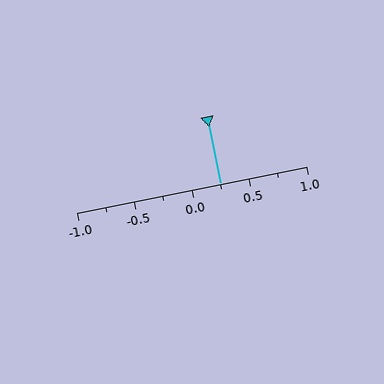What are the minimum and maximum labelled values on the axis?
The axis runs from -1.0 to 1.0.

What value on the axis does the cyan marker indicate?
The marker indicates approximately 0.25.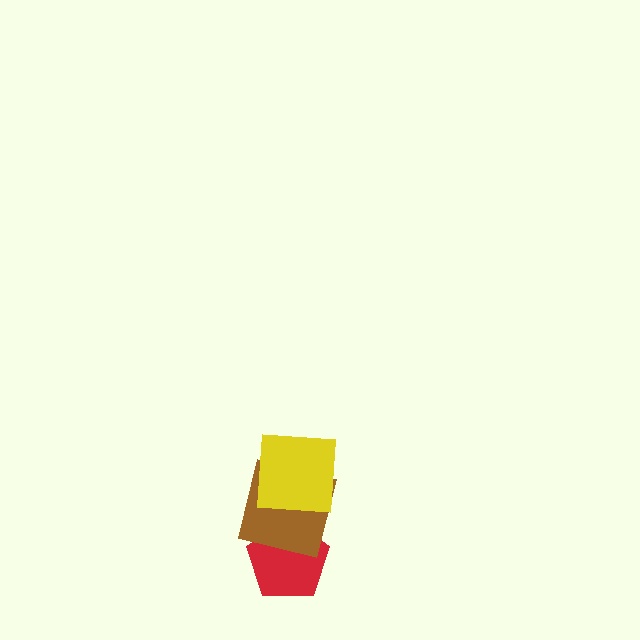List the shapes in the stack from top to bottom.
From top to bottom: the yellow square, the brown square, the red pentagon.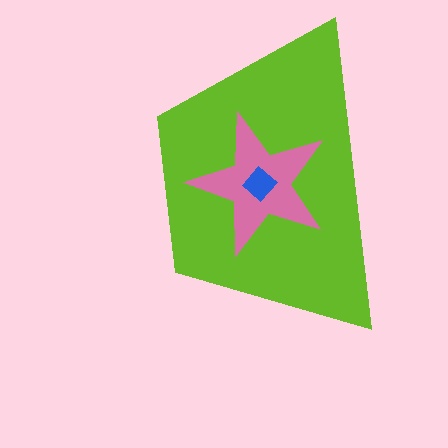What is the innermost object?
The blue diamond.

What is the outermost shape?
The lime trapezoid.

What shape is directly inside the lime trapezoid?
The pink star.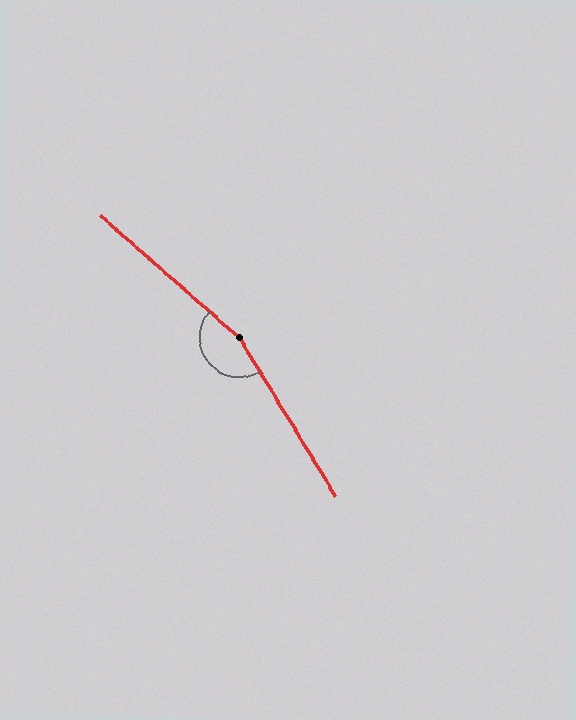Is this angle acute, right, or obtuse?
It is obtuse.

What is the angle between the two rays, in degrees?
Approximately 163 degrees.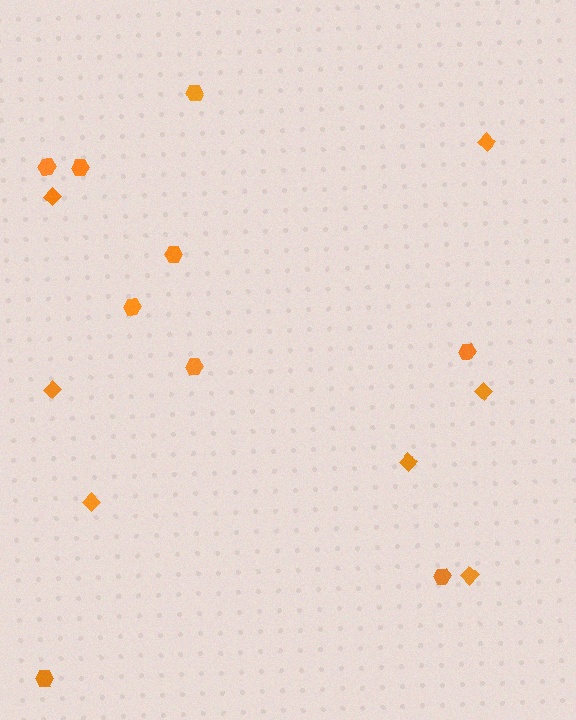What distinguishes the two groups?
There are 2 groups: one group of diamonds (7) and one group of hexagons (9).